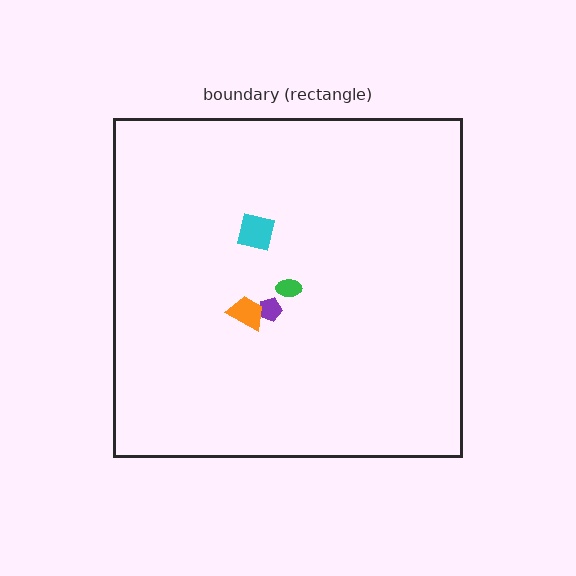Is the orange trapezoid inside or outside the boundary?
Inside.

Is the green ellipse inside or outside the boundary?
Inside.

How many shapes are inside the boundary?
4 inside, 0 outside.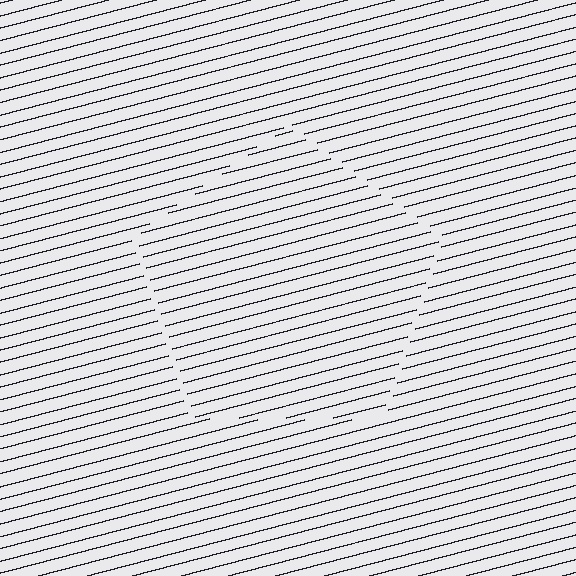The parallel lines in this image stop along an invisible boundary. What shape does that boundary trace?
An illusory pentagon. The interior of the shape contains the same grating, shifted by half a period — the contour is defined by the phase discontinuity where line-ends from the inner and outer gratings abut.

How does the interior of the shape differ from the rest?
The interior of the shape contains the same grating, shifted by half a period — the contour is defined by the phase discontinuity where line-ends from the inner and outer gratings abut.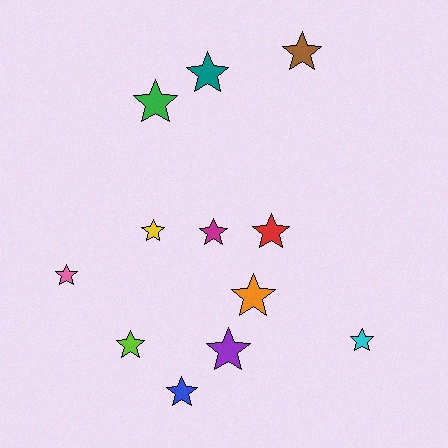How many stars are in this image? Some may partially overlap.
There are 12 stars.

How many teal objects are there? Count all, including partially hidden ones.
There is 1 teal object.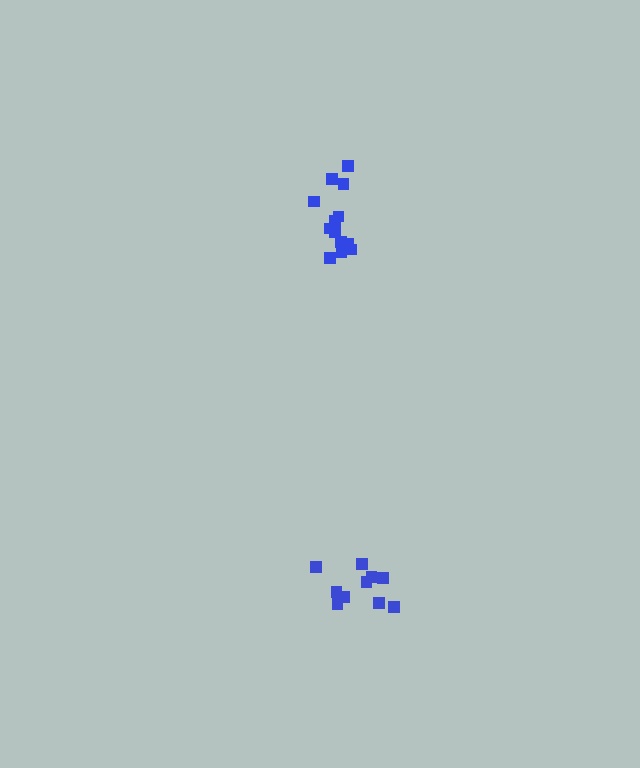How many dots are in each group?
Group 1: 10 dots, Group 2: 13 dots (23 total).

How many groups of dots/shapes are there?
There are 2 groups.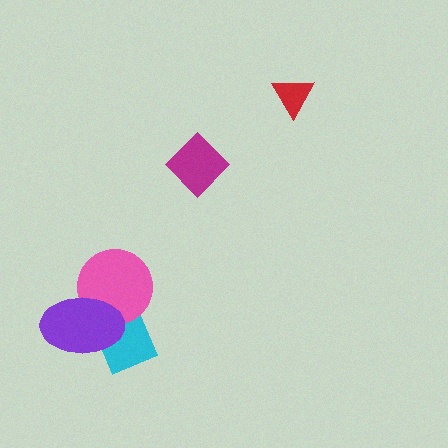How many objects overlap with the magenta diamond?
0 objects overlap with the magenta diamond.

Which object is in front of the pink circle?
The purple ellipse is in front of the pink circle.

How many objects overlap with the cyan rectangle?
2 objects overlap with the cyan rectangle.